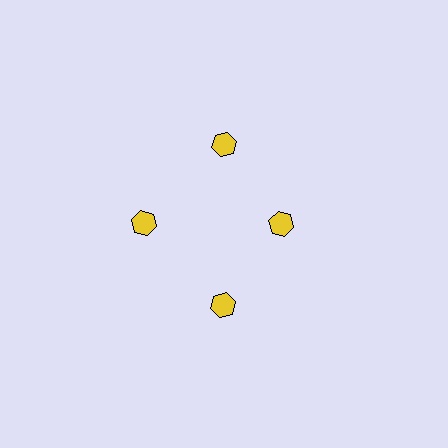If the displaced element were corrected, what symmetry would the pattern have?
It would have 4-fold rotational symmetry — the pattern would map onto itself every 90 degrees.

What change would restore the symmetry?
The symmetry would be restored by moving it outward, back onto the ring so that all 4 hexagons sit at equal angles and equal distance from the center.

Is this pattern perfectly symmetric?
No. The 4 yellow hexagons are arranged in a ring, but one element near the 3 o'clock position is pulled inward toward the center, breaking the 4-fold rotational symmetry.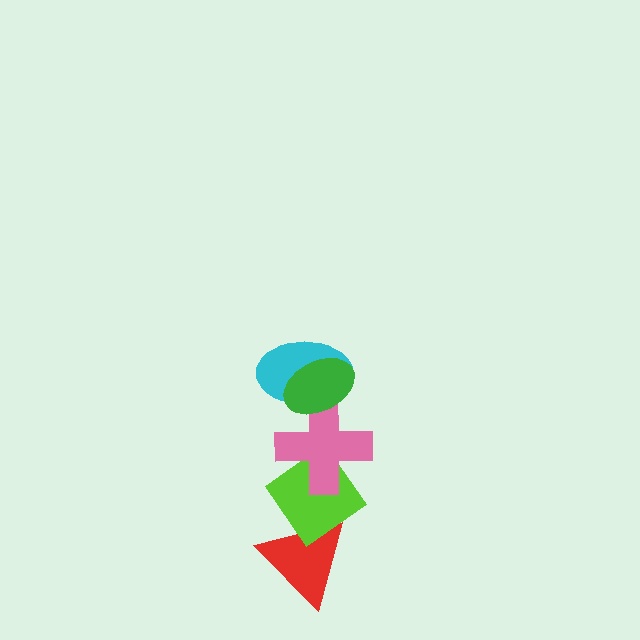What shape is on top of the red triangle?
The lime diamond is on top of the red triangle.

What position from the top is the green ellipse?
The green ellipse is 1st from the top.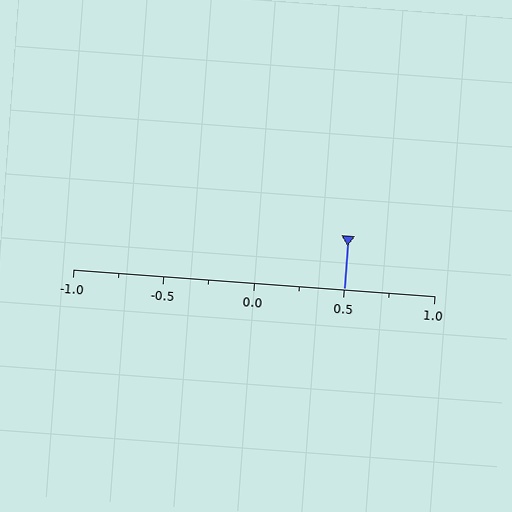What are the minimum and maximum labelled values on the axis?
The axis runs from -1.0 to 1.0.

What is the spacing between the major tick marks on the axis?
The major ticks are spaced 0.5 apart.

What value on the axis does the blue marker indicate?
The marker indicates approximately 0.5.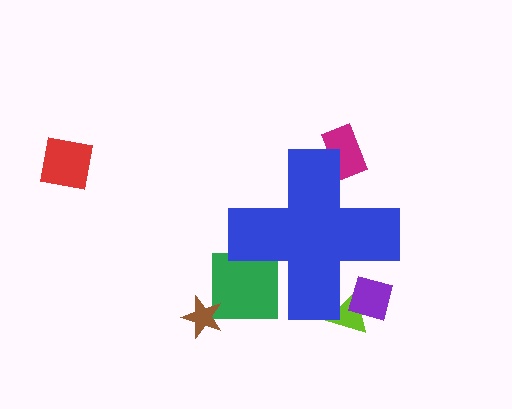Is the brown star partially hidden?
No, the brown star is fully visible.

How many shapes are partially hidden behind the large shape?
4 shapes are partially hidden.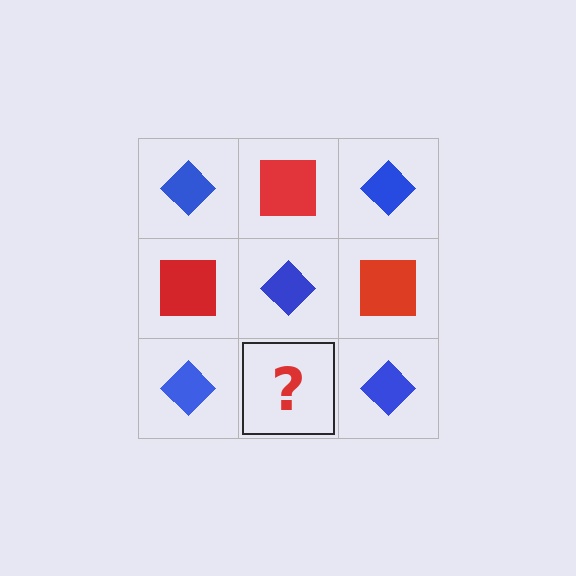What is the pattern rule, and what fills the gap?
The rule is that it alternates blue diamond and red square in a checkerboard pattern. The gap should be filled with a red square.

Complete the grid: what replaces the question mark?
The question mark should be replaced with a red square.